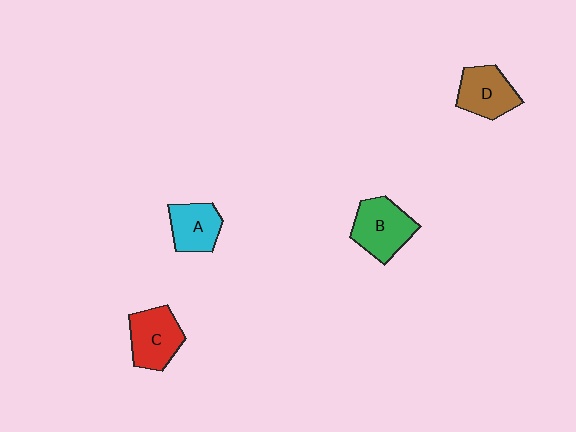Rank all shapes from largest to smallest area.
From largest to smallest: B (green), C (red), D (brown), A (cyan).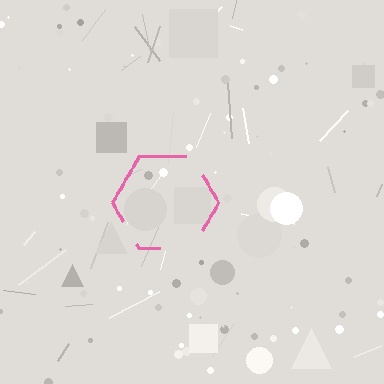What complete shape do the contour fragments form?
The contour fragments form a hexagon.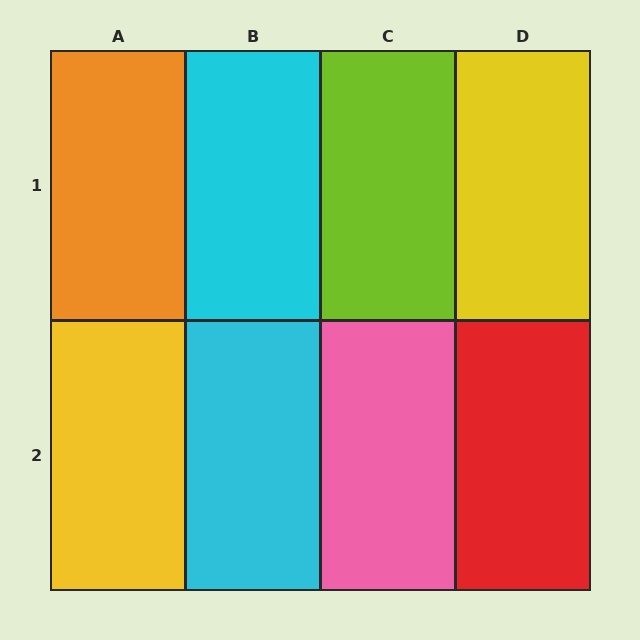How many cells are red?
1 cell is red.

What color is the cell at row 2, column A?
Yellow.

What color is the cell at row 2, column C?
Pink.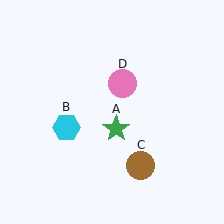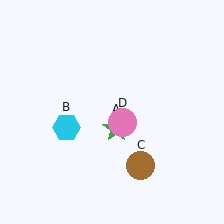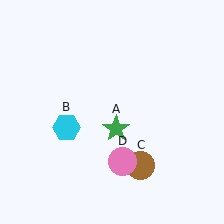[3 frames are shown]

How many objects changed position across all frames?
1 object changed position: pink circle (object D).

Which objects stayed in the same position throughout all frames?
Green star (object A) and cyan hexagon (object B) and brown circle (object C) remained stationary.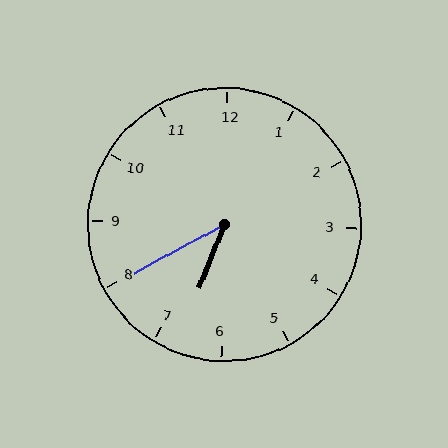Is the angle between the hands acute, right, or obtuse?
It is acute.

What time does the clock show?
6:40.